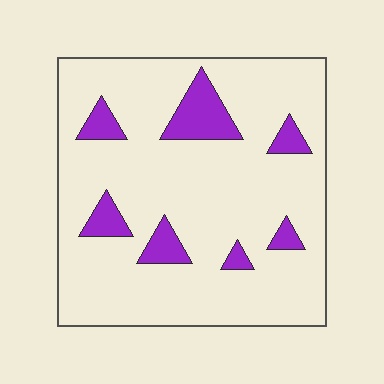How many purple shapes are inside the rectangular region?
7.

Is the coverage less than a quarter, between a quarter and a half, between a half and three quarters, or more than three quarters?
Less than a quarter.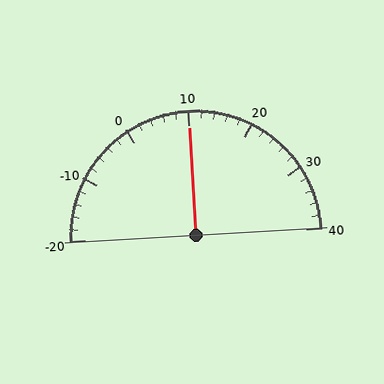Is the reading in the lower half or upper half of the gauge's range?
The reading is in the upper half of the range (-20 to 40).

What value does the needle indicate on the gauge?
The needle indicates approximately 10.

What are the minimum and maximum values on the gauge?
The gauge ranges from -20 to 40.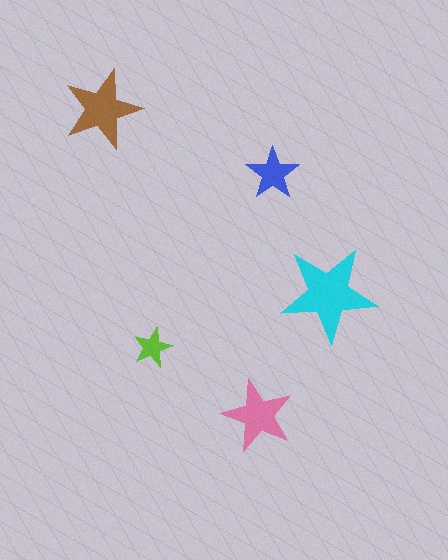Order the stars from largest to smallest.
the cyan one, the brown one, the pink one, the blue one, the lime one.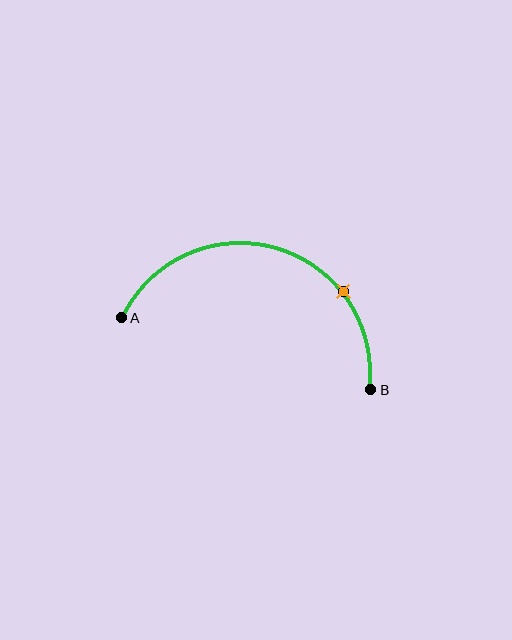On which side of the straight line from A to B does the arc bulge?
The arc bulges above the straight line connecting A and B.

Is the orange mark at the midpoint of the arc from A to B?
No. The orange mark lies on the arc but is closer to endpoint B. The arc midpoint would be at the point on the curve equidistant along the arc from both A and B.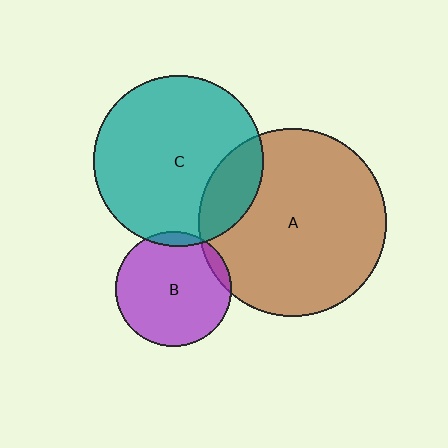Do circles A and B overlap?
Yes.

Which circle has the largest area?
Circle A (brown).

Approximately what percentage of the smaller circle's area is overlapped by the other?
Approximately 5%.